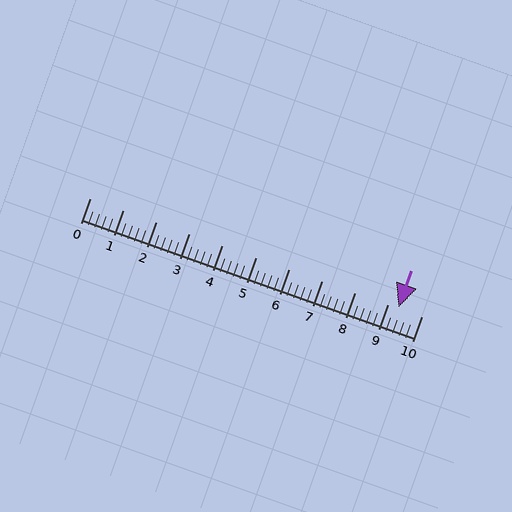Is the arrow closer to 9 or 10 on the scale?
The arrow is closer to 9.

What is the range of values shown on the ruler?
The ruler shows values from 0 to 10.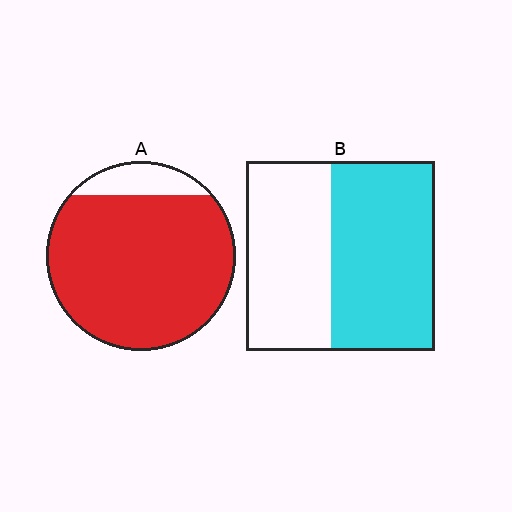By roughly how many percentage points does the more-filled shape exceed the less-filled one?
By roughly 35 percentage points (A over B).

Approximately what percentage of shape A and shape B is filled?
A is approximately 90% and B is approximately 55%.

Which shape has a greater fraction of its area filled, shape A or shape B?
Shape A.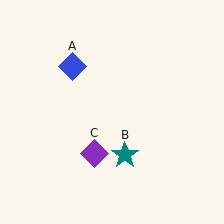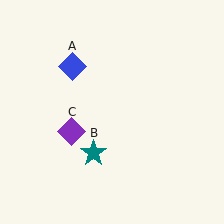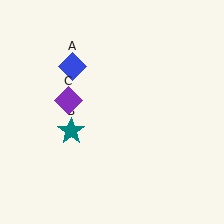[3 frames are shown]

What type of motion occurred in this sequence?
The teal star (object B), purple diamond (object C) rotated clockwise around the center of the scene.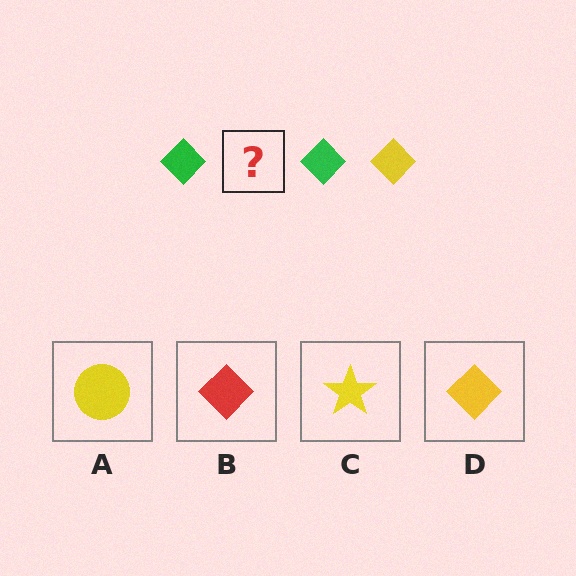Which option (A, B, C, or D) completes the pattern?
D.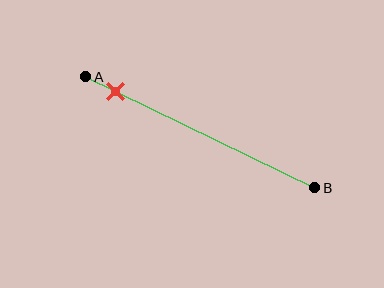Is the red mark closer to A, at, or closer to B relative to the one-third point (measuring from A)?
The red mark is closer to point A than the one-third point of segment AB.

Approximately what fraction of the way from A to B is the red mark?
The red mark is approximately 15% of the way from A to B.